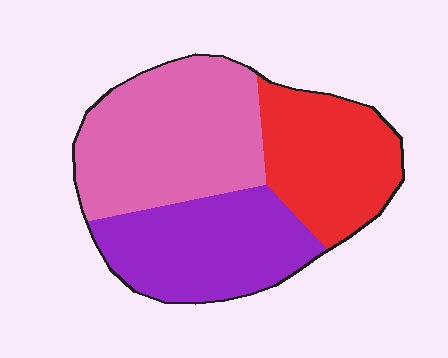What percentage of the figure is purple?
Purple takes up about one third (1/3) of the figure.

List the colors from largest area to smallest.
From largest to smallest: pink, purple, red.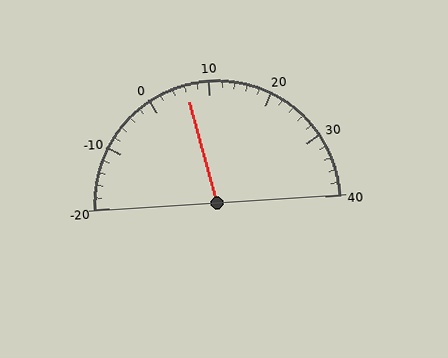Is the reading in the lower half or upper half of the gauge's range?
The reading is in the lower half of the range (-20 to 40).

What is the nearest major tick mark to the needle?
The nearest major tick mark is 10.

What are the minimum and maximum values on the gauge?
The gauge ranges from -20 to 40.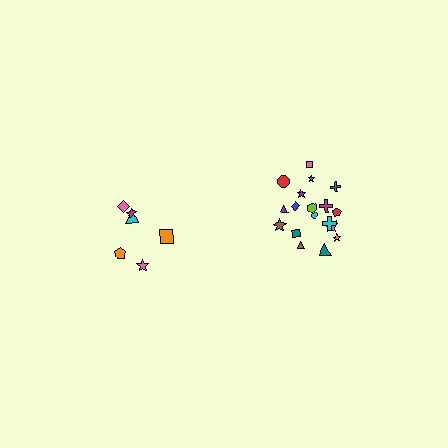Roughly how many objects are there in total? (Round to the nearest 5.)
Roughly 25 objects in total.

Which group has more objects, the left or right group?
The right group.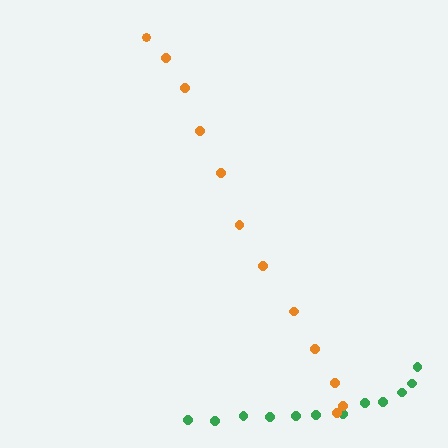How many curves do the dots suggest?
There are 2 distinct paths.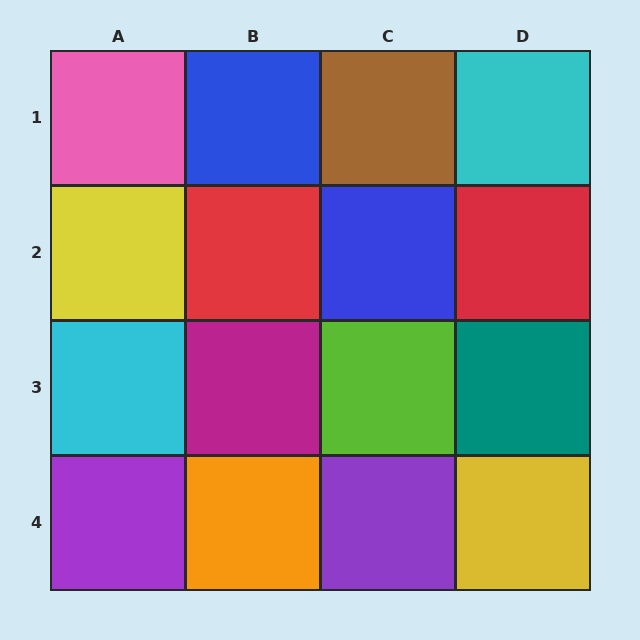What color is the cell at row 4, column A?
Purple.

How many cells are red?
2 cells are red.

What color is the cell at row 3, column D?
Teal.